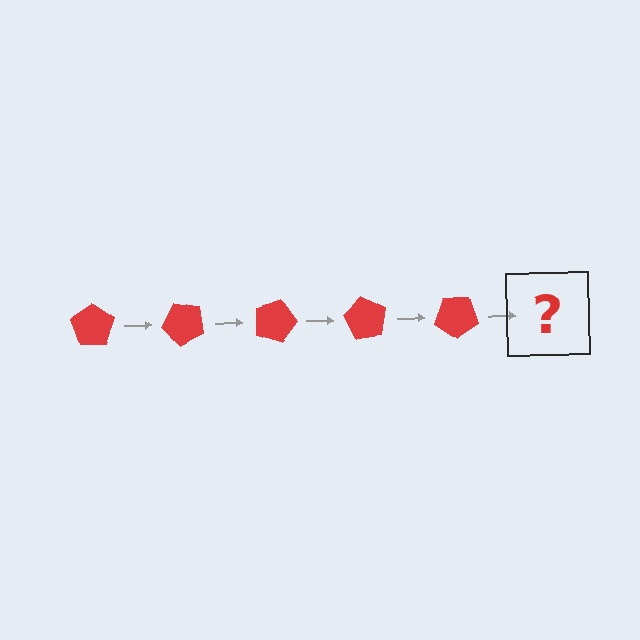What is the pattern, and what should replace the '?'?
The pattern is that the pentagon rotates 45 degrees each step. The '?' should be a red pentagon rotated 225 degrees.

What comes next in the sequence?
The next element should be a red pentagon rotated 225 degrees.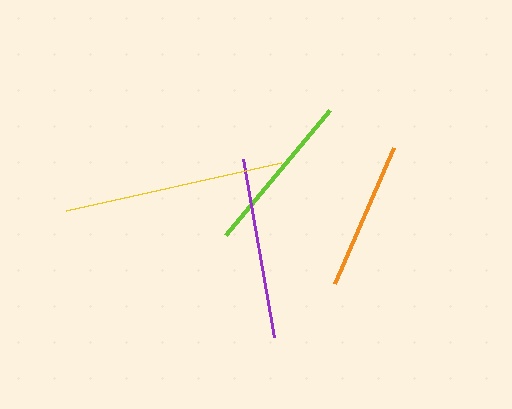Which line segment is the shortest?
The orange line is the shortest at approximately 148 pixels.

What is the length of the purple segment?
The purple segment is approximately 181 pixels long.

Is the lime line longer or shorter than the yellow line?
The yellow line is longer than the lime line.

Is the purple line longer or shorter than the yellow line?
The yellow line is longer than the purple line.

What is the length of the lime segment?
The lime segment is approximately 163 pixels long.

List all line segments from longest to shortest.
From longest to shortest: yellow, purple, lime, orange.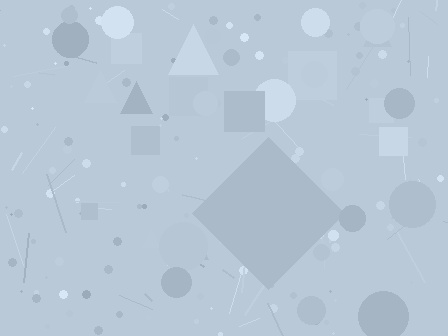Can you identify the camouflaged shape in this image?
The camouflaged shape is a diamond.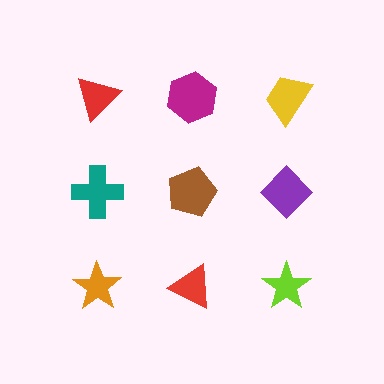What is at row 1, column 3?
A yellow trapezoid.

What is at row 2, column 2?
A brown pentagon.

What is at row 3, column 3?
A lime star.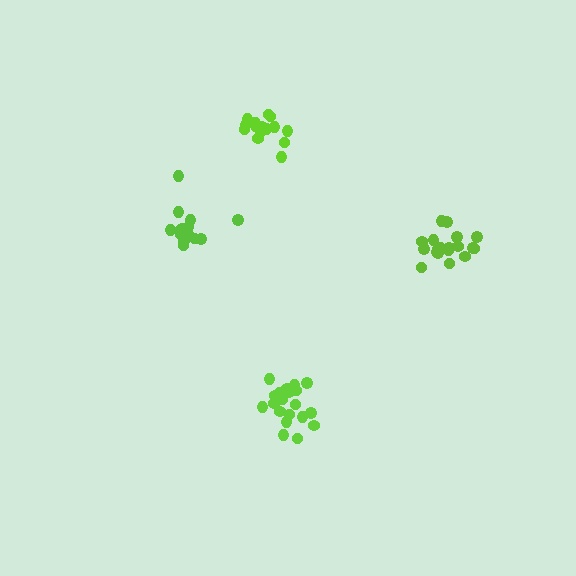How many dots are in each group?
Group 1: 21 dots, Group 2: 15 dots, Group 3: 21 dots, Group 4: 16 dots (73 total).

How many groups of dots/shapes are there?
There are 4 groups.